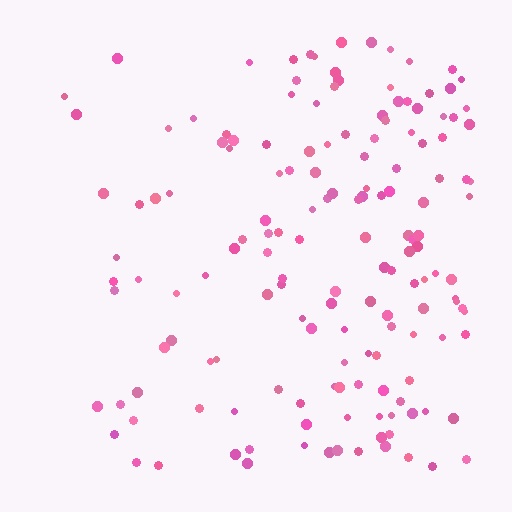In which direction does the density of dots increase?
From left to right, with the right side densest.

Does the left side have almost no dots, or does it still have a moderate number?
Still a moderate number, just noticeably fewer than the right.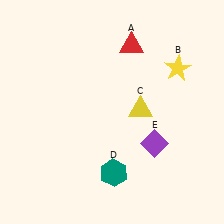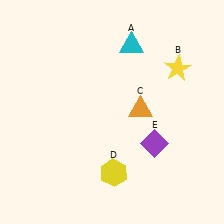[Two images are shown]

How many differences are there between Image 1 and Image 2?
There are 3 differences between the two images.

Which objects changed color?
A changed from red to cyan. C changed from yellow to orange. D changed from teal to yellow.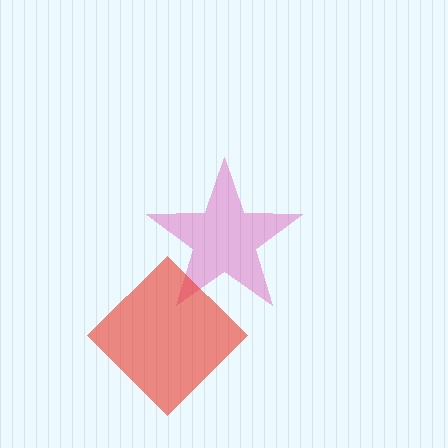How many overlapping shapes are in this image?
There are 2 overlapping shapes in the image.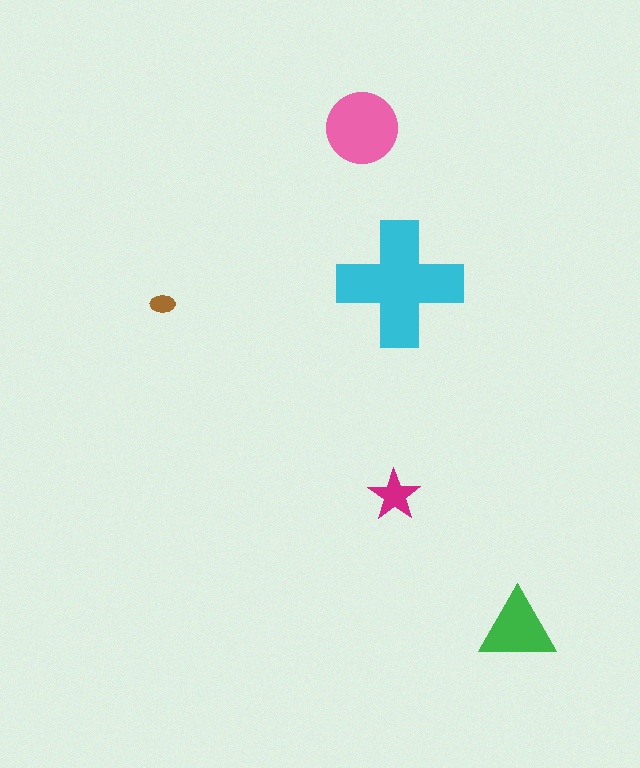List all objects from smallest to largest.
The brown ellipse, the magenta star, the green triangle, the pink circle, the cyan cross.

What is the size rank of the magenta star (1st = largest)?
4th.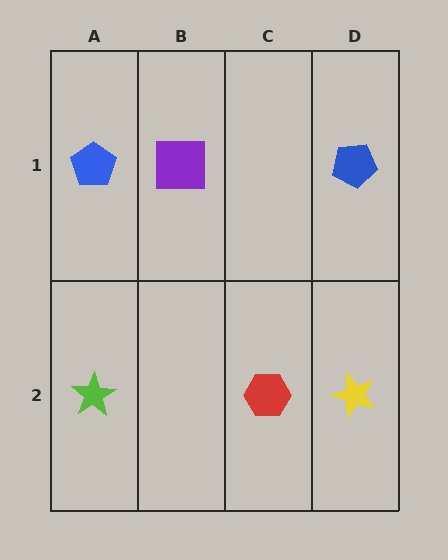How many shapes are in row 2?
3 shapes.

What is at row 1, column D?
A blue pentagon.